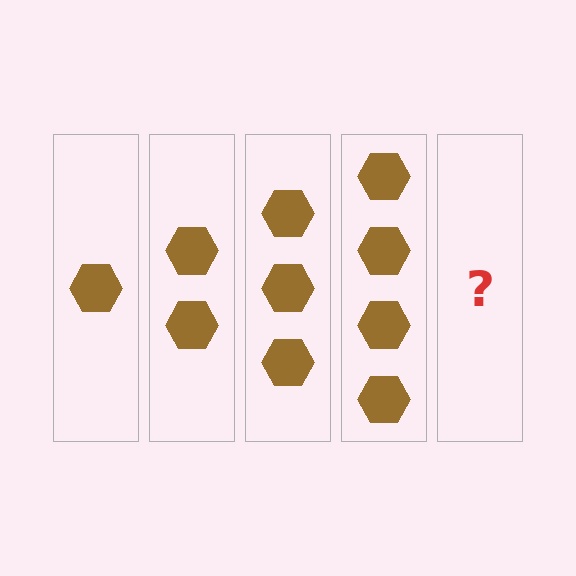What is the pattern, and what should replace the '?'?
The pattern is that each step adds one more hexagon. The '?' should be 5 hexagons.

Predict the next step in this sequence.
The next step is 5 hexagons.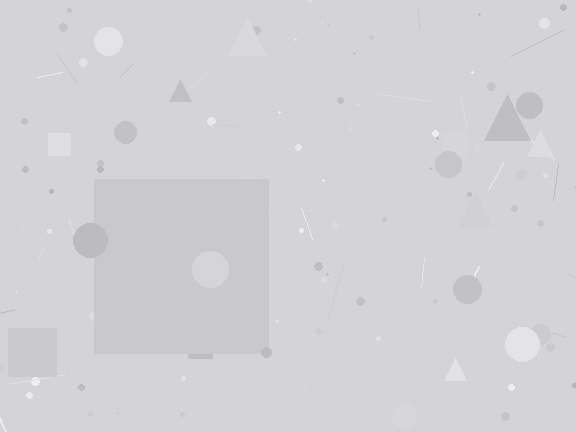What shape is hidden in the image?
A square is hidden in the image.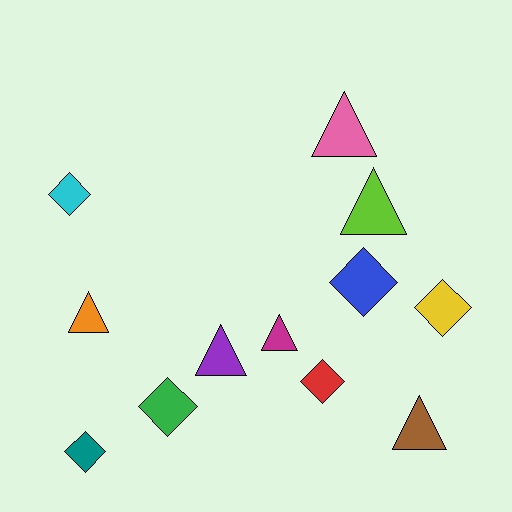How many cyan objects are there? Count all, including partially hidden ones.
There is 1 cyan object.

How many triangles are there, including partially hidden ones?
There are 6 triangles.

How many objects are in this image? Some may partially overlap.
There are 12 objects.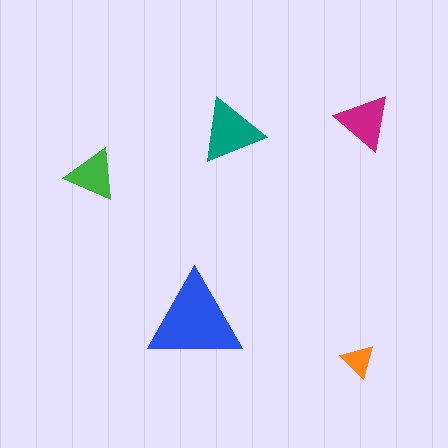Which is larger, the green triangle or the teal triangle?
The teal one.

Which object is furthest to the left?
The green triangle is leftmost.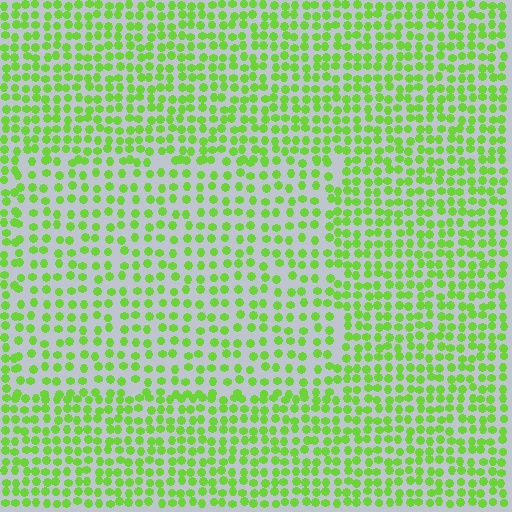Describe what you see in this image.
The image contains small lime elements arranged at two different densities. A rectangle-shaped region is visible where the elements are less densely packed than the surrounding area.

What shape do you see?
I see a rectangle.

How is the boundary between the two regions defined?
The boundary is defined by a change in element density (approximately 1.6x ratio). All elements are the same color, size, and shape.